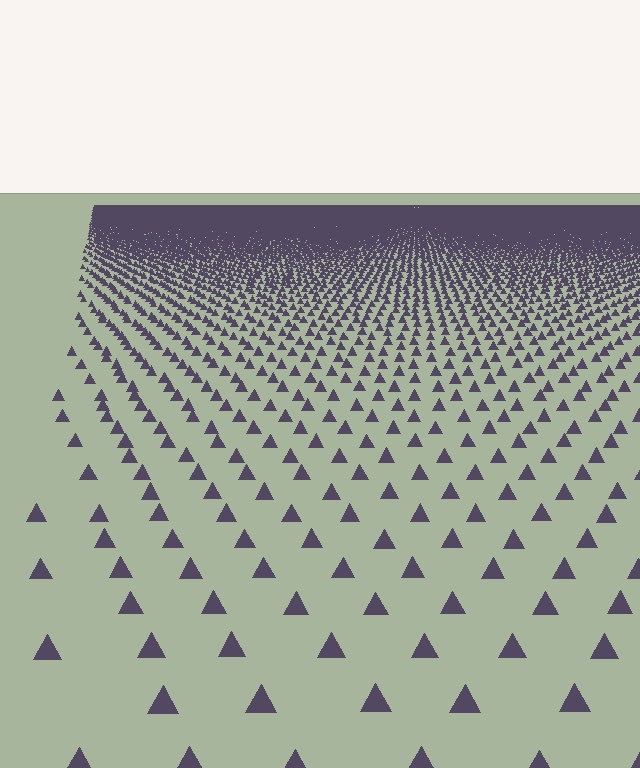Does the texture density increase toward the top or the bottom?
Density increases toward the top.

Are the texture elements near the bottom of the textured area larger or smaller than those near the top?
Larger. Near the bottom, elements are closer to the viewer and appear at a bigger on-screen size.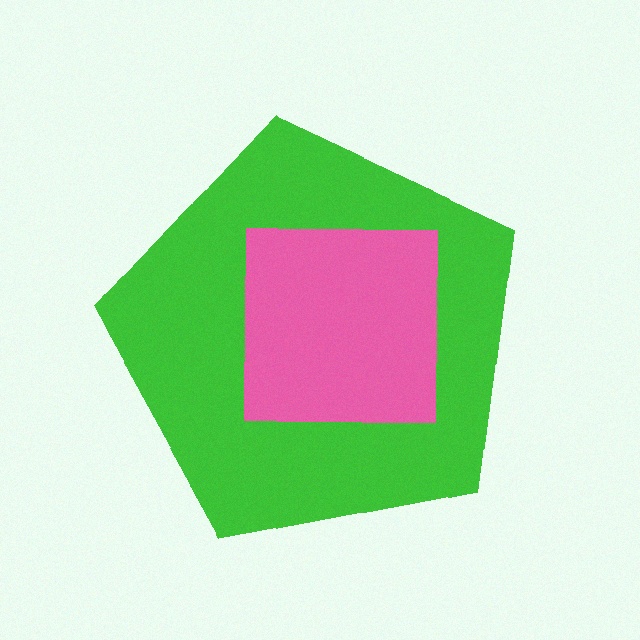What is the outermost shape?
The green pentagon.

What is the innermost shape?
The pink square.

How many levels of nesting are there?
2.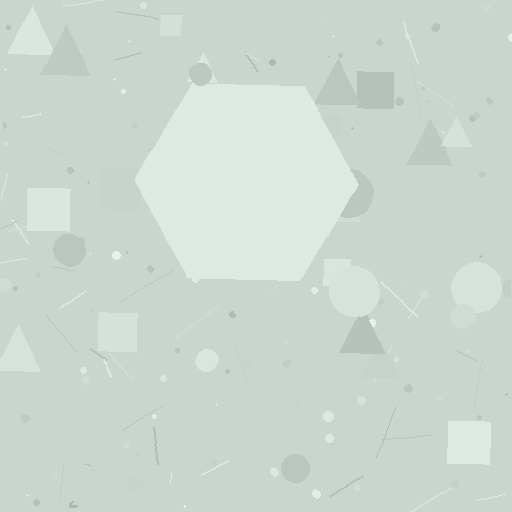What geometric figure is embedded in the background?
A hexagon is embedded in the background.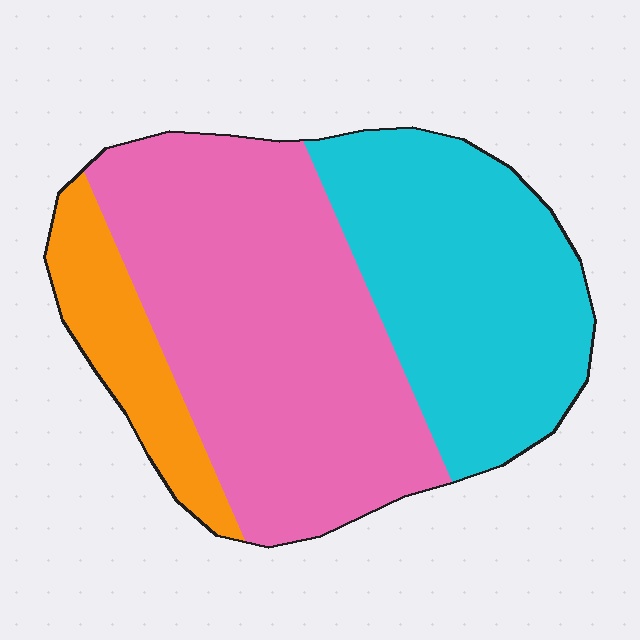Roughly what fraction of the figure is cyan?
Cyan covers roughly 35% of the figure.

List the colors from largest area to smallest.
From largest to smallest: pink, cyan, orange.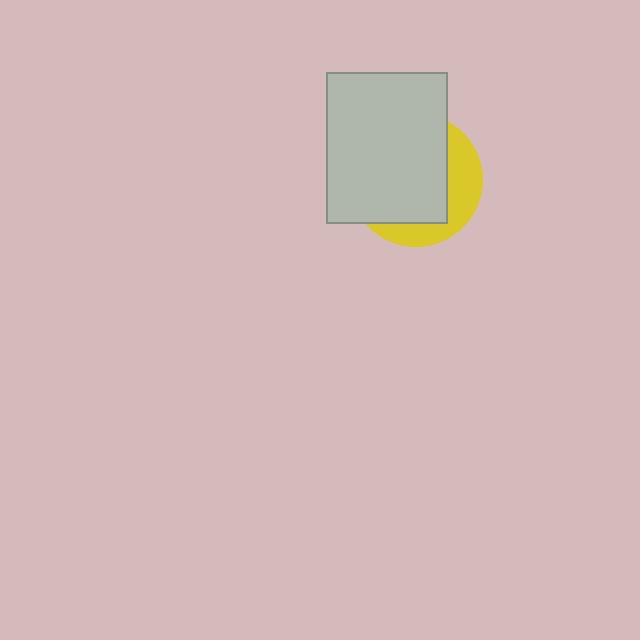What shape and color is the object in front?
The object in front is a light gray rectangle.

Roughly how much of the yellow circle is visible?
A small part of it is visible (roughly 32%).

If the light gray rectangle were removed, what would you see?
You would see the complete yellow circle.